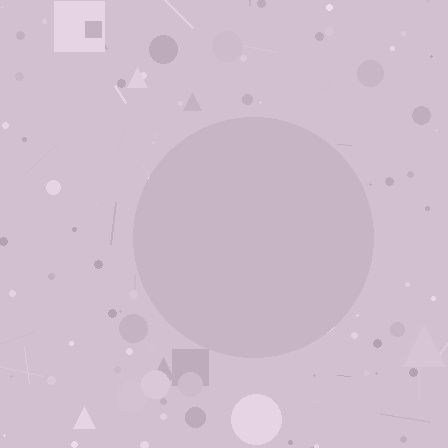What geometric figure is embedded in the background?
A circle is embedded in the background.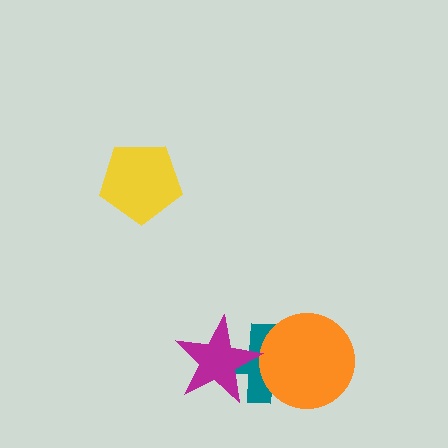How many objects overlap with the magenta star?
1 object overlaps with the magenta star.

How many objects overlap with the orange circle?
1 object overlaps with the orange circle.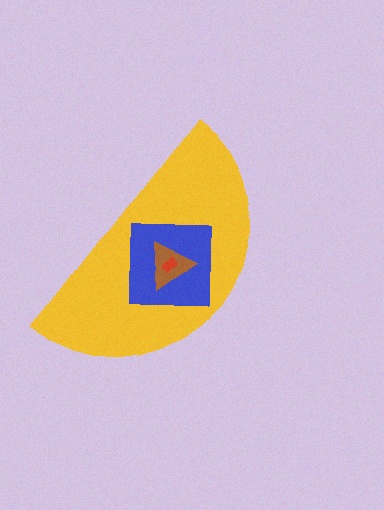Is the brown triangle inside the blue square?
Yes.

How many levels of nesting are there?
4.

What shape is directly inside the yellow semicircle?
The blue square.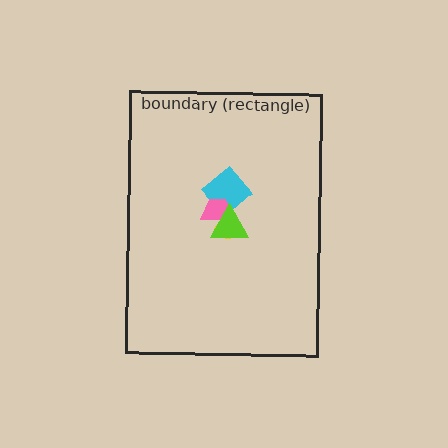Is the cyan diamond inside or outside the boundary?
Inside.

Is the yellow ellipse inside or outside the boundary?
Inside.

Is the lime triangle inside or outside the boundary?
Inside.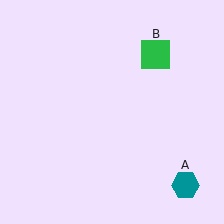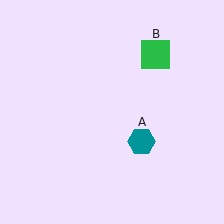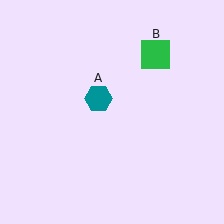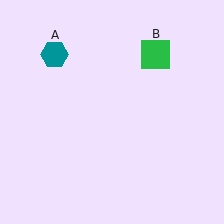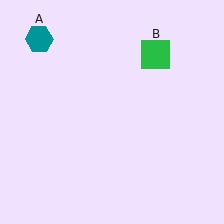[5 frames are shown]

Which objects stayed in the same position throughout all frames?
Green square (object B) remained stationary.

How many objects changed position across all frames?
1 object changed position: teal hexagon (object A).